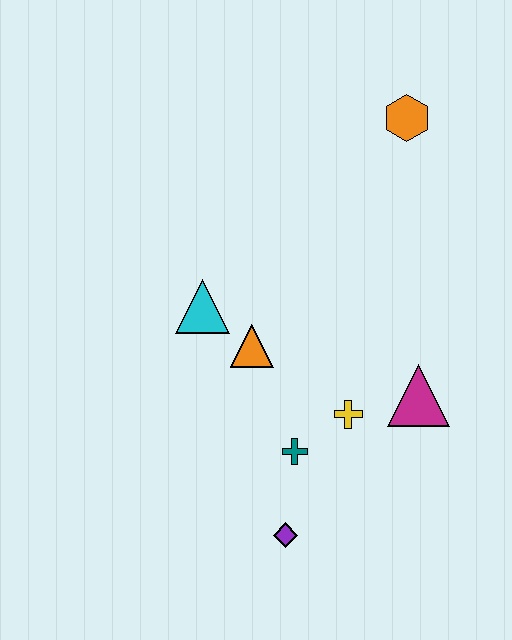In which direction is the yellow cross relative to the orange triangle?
The yellow cross is to the right of the orange triangle.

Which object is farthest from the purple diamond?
The orange hexagon is farthest from the purple diamond.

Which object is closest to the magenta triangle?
The yellow cross is closest to the magenta triangle.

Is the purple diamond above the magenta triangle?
No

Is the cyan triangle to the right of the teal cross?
No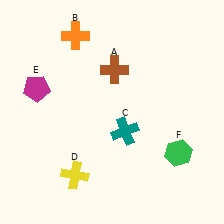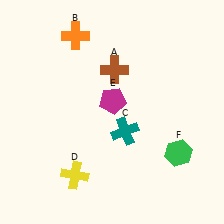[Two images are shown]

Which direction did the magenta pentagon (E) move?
The magenta pentagon (E) moved right.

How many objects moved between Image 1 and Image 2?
1 object moved between the two images.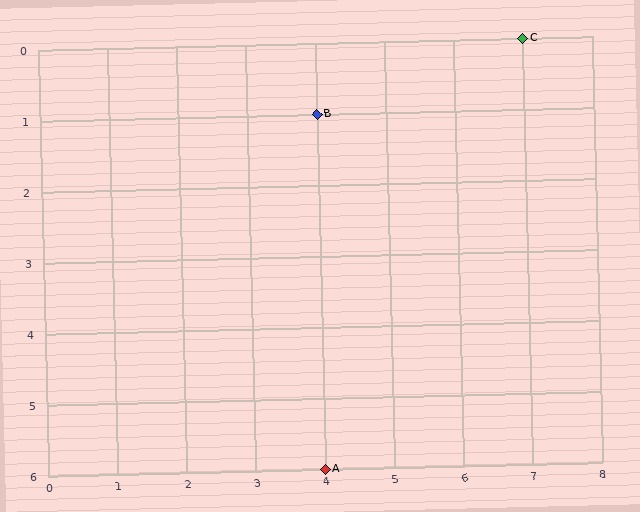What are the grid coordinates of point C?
Point C is at grid coordinates (7, 0).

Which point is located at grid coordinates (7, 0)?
Point C is at (7, 0).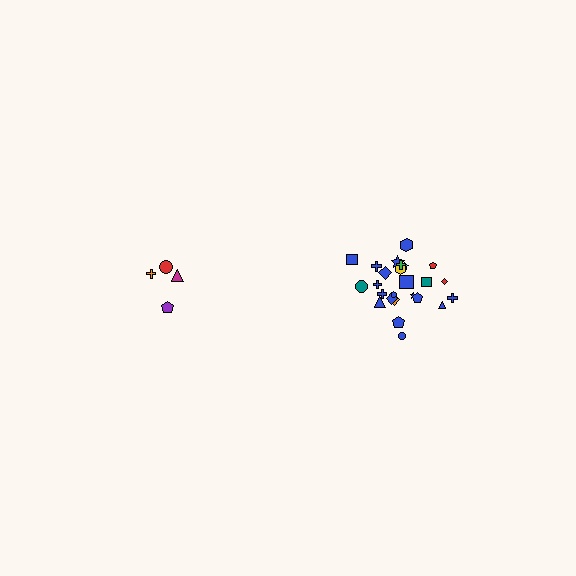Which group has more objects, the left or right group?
The right group.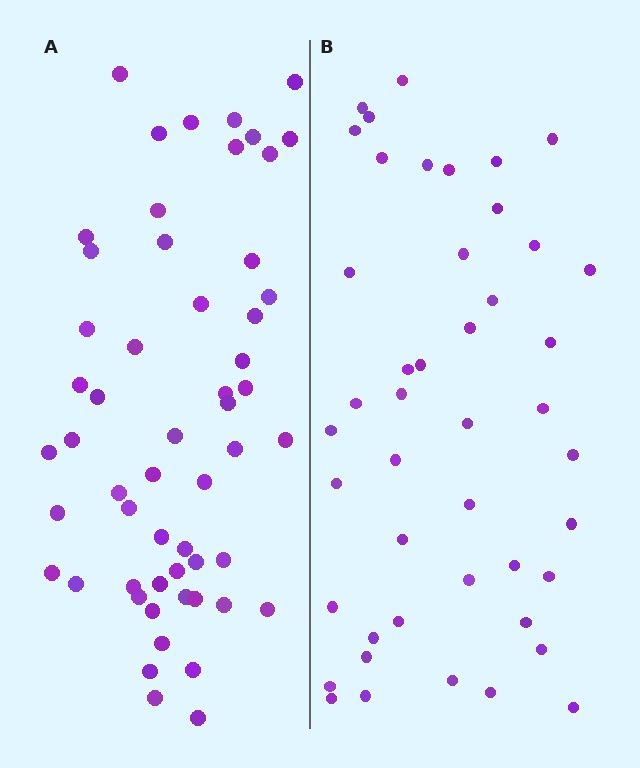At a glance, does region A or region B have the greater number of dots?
Region A (the left region) has more dots.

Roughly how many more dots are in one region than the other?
Region A has roughly 10 or so more dots than region B.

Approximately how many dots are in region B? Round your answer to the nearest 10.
About 40 dots. (The exact count is 45, which rounds to 40.)